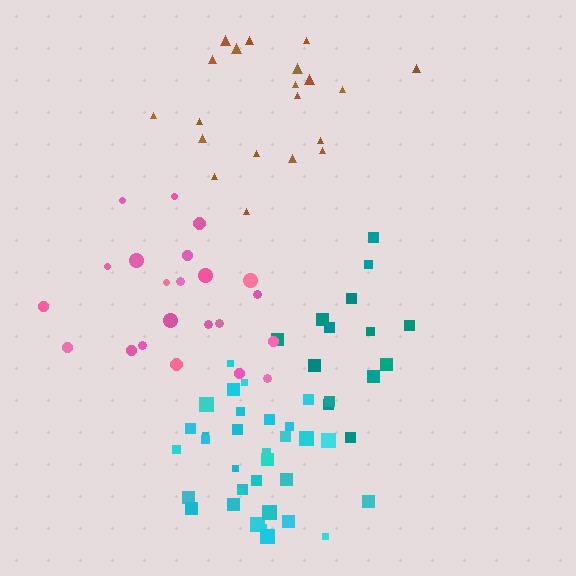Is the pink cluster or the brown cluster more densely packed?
Pink.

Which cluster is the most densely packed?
Cyan.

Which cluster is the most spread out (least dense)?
Brown.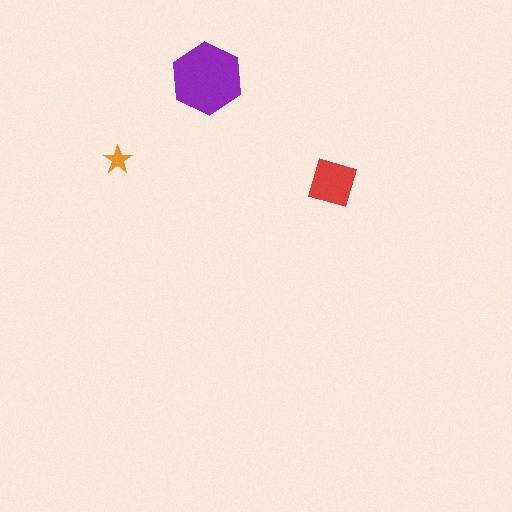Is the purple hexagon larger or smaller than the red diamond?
Larger.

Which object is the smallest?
The orange star.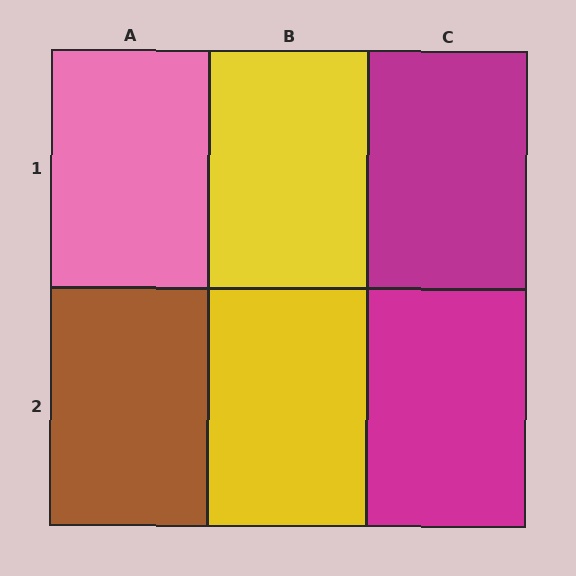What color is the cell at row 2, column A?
Brown.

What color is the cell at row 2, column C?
Magenta.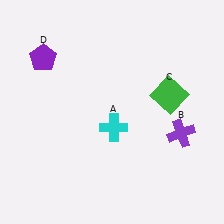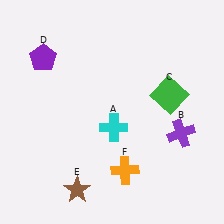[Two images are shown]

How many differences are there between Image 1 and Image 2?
There are 2 differences between the two images.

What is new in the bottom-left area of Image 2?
A brown star (E) was added in the bottom-left area of Image 2.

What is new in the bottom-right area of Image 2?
An orange cross (F) was added in the bottom-right area of Image 2.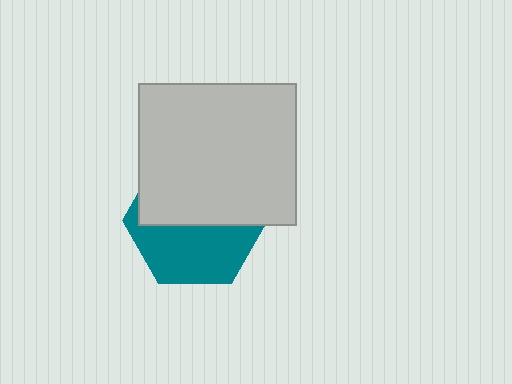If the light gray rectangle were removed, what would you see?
You would see the complete teal hexagon.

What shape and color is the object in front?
The object in front is a light gray rectangle.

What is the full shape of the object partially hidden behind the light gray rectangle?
The partially hidden object is a teal hexagon.